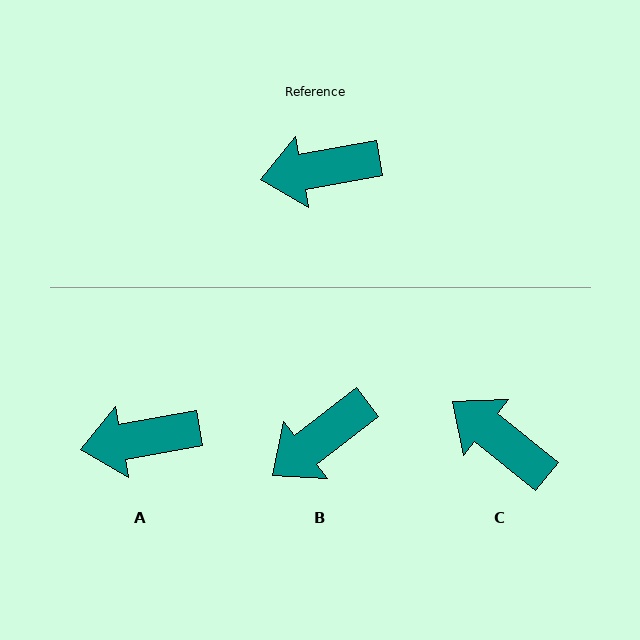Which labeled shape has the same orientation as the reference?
A.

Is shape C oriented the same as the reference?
No, it is off by about 49 degrees.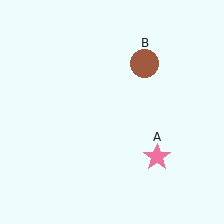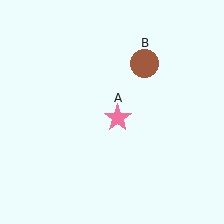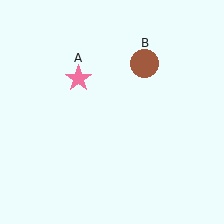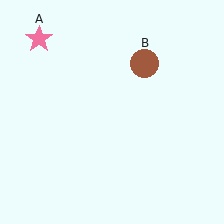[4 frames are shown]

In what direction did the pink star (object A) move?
The pink star (object A) moved up and to the left.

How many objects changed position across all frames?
1 object changed position: pink star (object A).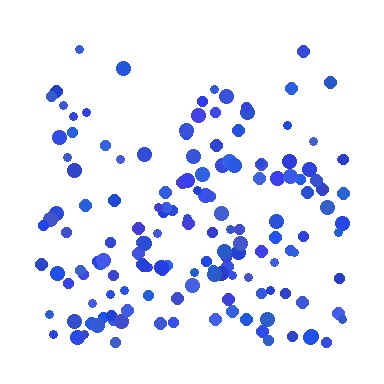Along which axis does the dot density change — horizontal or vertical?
Vertical.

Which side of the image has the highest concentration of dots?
The bottom.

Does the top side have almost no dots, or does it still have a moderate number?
Still a moderate number, just noticeably fewer than the bottom.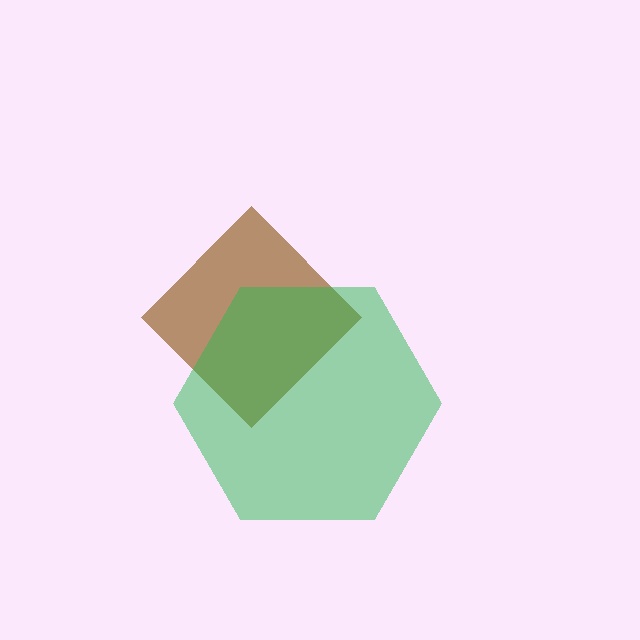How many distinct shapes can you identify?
There are 2 distinct shapes: a brown diamond, a green hexagon.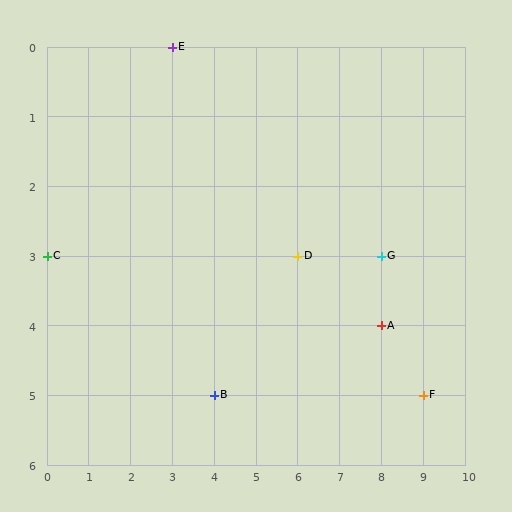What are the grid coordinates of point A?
Point A is at grid coordinates (8, 4).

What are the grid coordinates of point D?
Point D is at grid coordinates (6, 3).